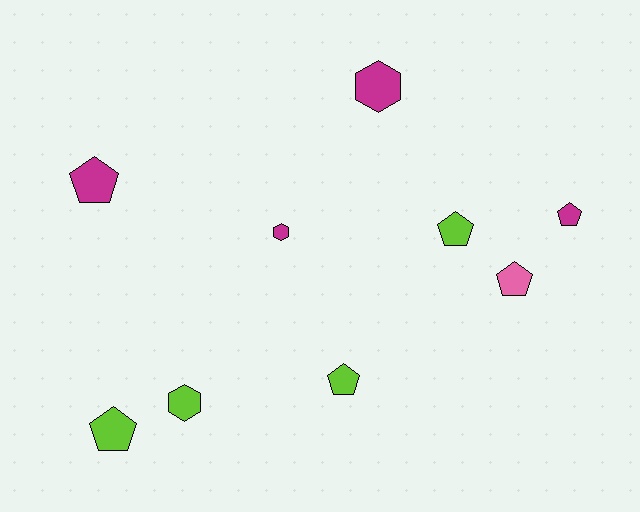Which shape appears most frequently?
Pentagon, with 6 objects.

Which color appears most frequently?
Lime, with 4 objects.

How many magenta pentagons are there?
There are 2 magenta pentagons.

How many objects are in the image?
There are 9 objects.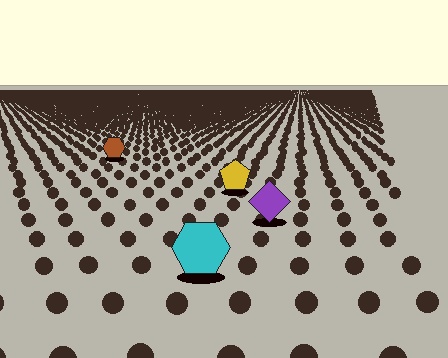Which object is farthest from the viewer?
The brown hexagon is farthest from the viewer. It appears smaller and the ground texture around it is denser.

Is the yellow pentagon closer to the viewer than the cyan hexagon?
No. The cyan hexagon is closer — you can tell from the texture gradient: the ground texture is coarser near it.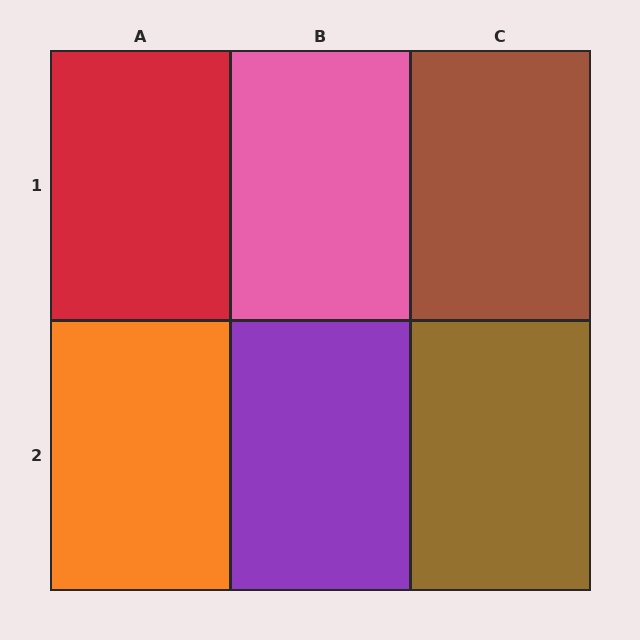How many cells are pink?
1 cell is pink.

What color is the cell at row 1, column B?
Pink.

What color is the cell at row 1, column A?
Red.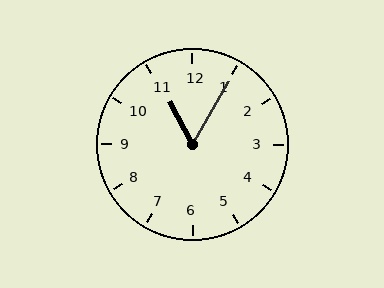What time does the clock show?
11:05.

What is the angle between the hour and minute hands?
Approximately 58 degrees.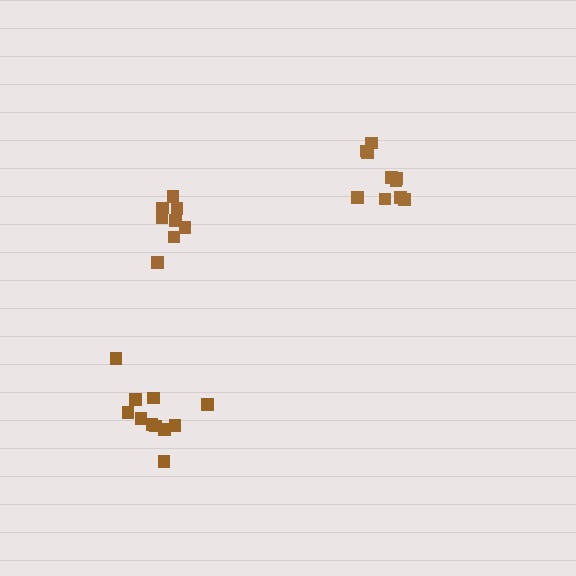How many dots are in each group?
Group 1: 8 dots, Group 2: 10 dots, Group 3: 11 dots (29 total).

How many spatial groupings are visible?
There are 3 spatial groupings.